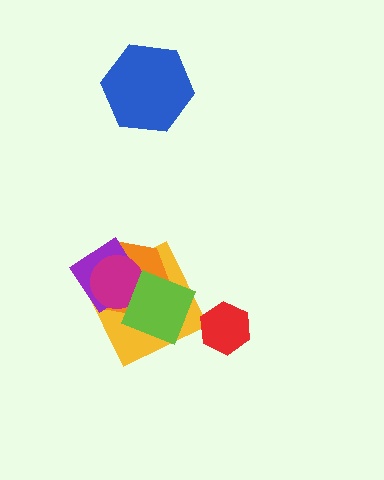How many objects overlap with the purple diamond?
4 objects overlap with the purple diamond.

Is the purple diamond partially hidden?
Yes, it is partially covered by another shape.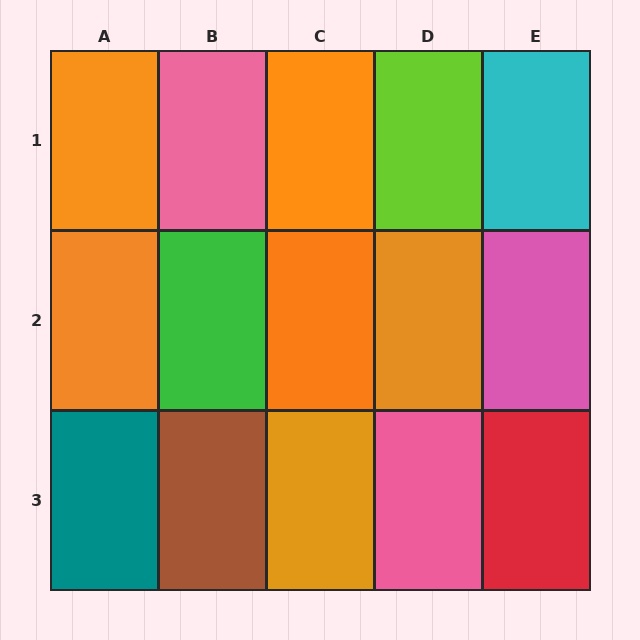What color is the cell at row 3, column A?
Teal.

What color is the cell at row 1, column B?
Pink.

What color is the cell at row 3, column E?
Red.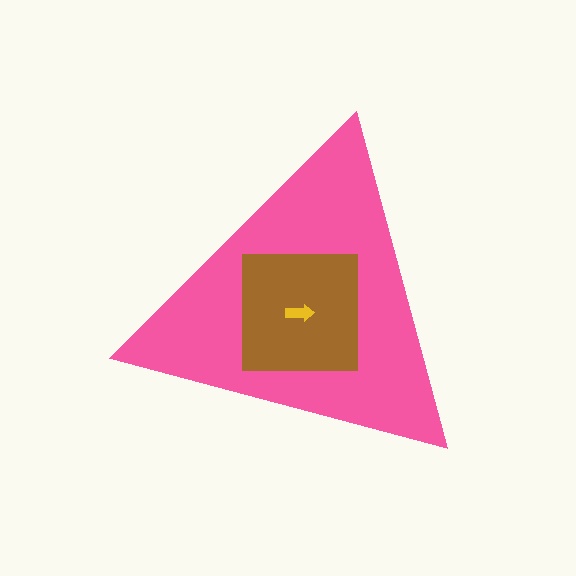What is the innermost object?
The yellow arrow.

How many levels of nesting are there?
3.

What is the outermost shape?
The pink triangle.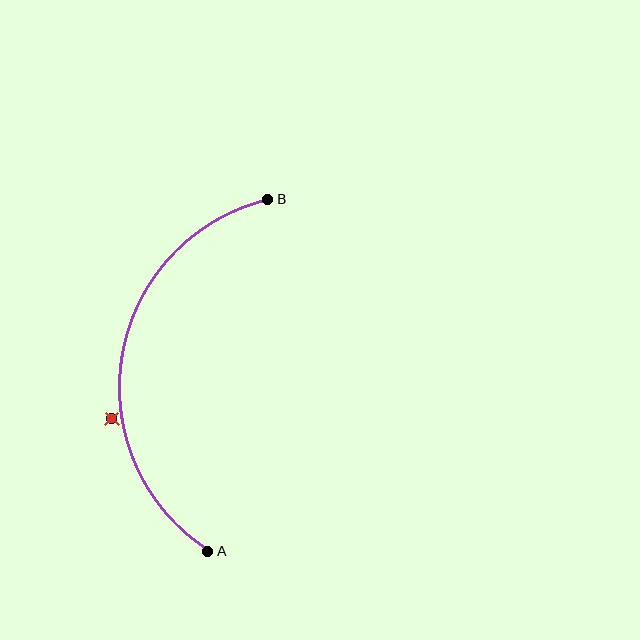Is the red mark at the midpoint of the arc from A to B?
No — the red mark does not lie on the arc at all. It sits slightly outside the curve.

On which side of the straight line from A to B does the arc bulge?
The arc bulges to the left of the straight line connecting A and B.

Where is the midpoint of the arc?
The arc midpoint is the point on the curve farthest from the straight line joining A and B. It sits to the left of that line.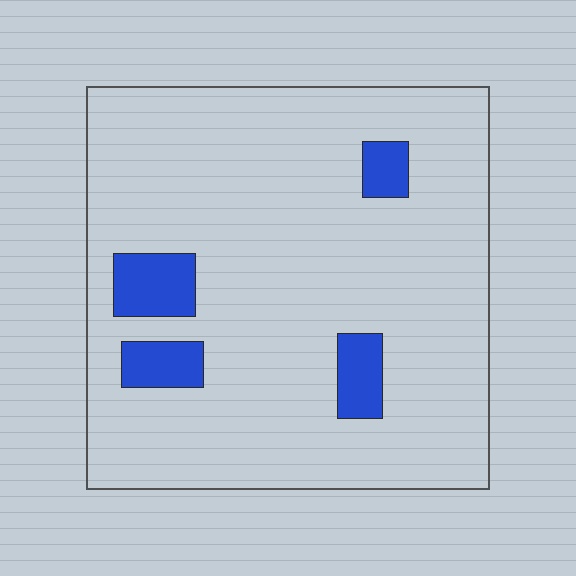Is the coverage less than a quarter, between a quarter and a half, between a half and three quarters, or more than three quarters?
Less than a quarter.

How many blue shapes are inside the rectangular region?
4.